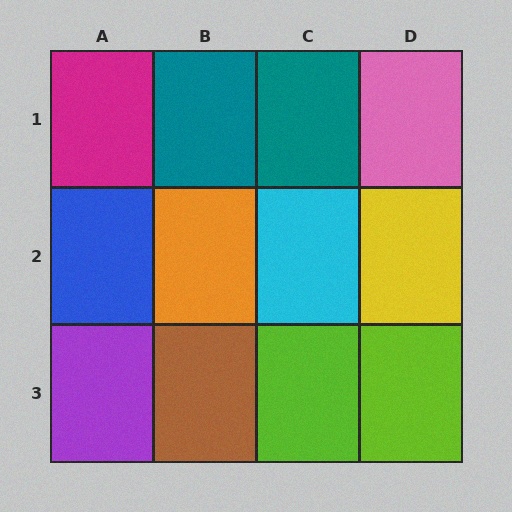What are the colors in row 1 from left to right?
Magenta, teal, teal, pink.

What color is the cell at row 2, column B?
Orange.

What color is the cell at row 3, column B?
Brown.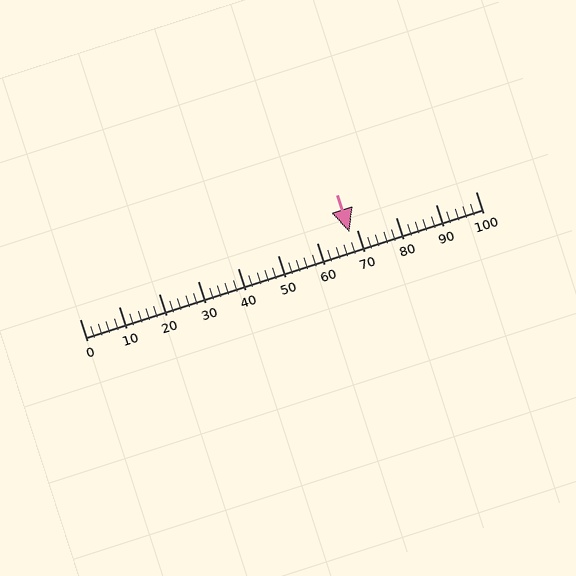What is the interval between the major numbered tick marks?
The major tick marks are spaced 10 units apart.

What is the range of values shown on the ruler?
The ruler shows values from 0 to 100.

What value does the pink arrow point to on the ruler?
The pink arrow points to approximately 68.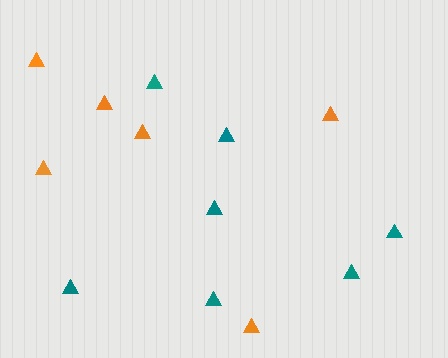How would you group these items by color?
There are 2 groups: one group of orange triangles (6) and one group of teal triangles (7).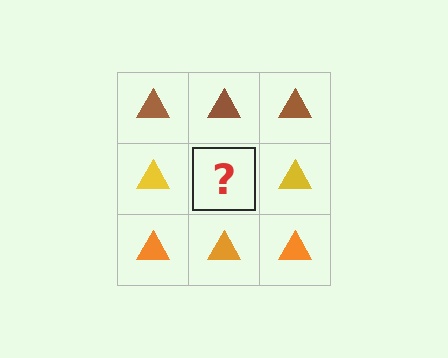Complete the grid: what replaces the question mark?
The question mark should be replaced with a yellow triangle.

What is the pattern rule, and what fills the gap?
The rule is that each row has a consistent color. The gap should be filled with a yellow triangle.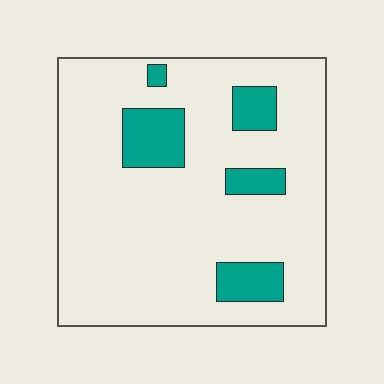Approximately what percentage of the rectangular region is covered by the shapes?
Approximately 15%.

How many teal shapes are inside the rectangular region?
5.